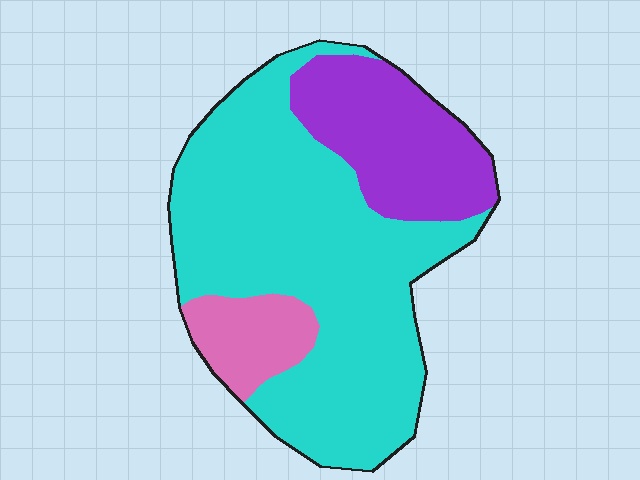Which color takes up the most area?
Cyan, at roughly 65%.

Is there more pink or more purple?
Purple.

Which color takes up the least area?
Pink, at roughly 10%.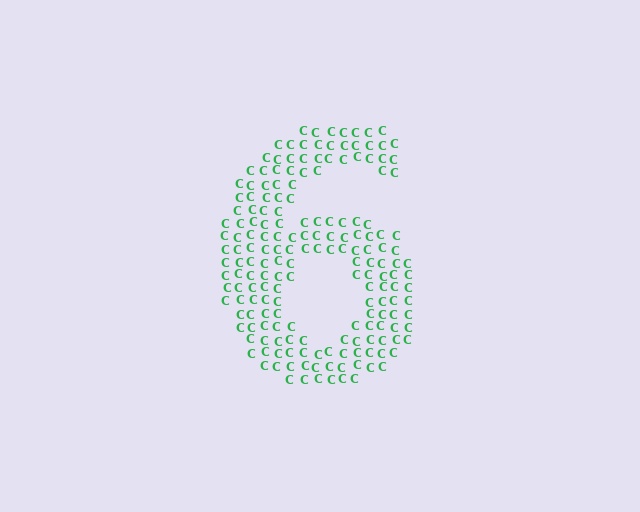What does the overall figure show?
The overall figure shows the digit 6.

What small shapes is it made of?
It is made of small letter C's.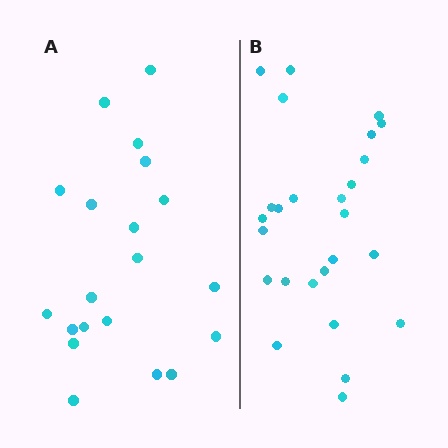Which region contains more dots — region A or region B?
Region B (the right region) has more dots.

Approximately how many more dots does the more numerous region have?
Region B has about 6 more dots than region A.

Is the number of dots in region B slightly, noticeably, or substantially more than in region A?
Region B has noticeably more, but not dramatically so. The ratio is roughly 1.3 to 1.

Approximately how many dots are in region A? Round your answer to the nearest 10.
About 20 dots.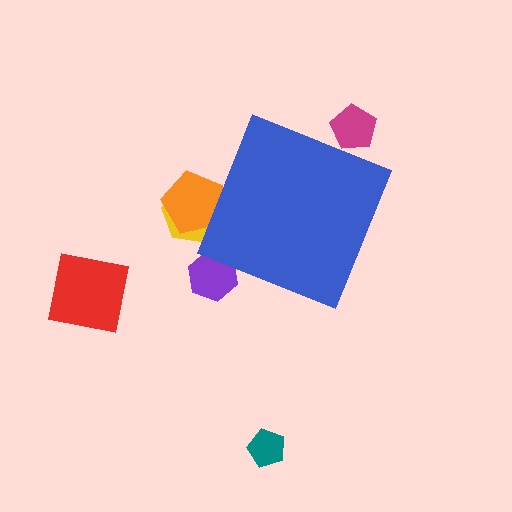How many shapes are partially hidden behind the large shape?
4 shapes are partially hidden.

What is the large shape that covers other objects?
A blue diamond.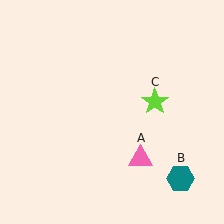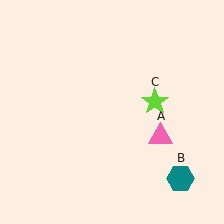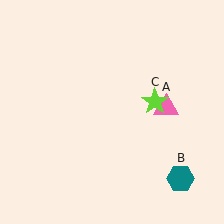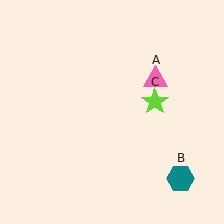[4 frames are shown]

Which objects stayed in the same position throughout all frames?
Teal hexagon (object B) and lime star (object C) remained stationary.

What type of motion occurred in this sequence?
The pink triangle (object A) rotated counterclockwise around the center of the scene.